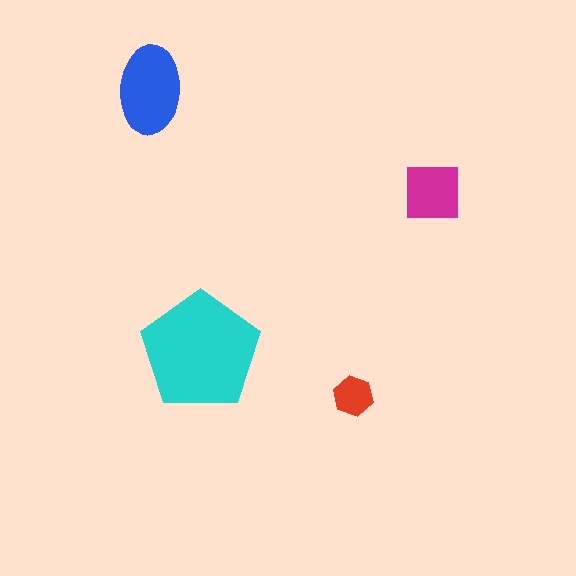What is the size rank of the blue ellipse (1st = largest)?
2nd.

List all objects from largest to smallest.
The cyan pentagon, the blue ellipse, the magenta square, the red hexagon.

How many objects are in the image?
There are 4 objects in the image.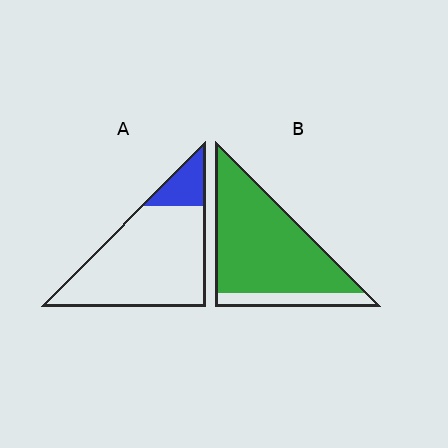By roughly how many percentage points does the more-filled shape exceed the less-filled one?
By roughly 70 percentage points (B over A).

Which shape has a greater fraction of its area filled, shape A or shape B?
Shape B.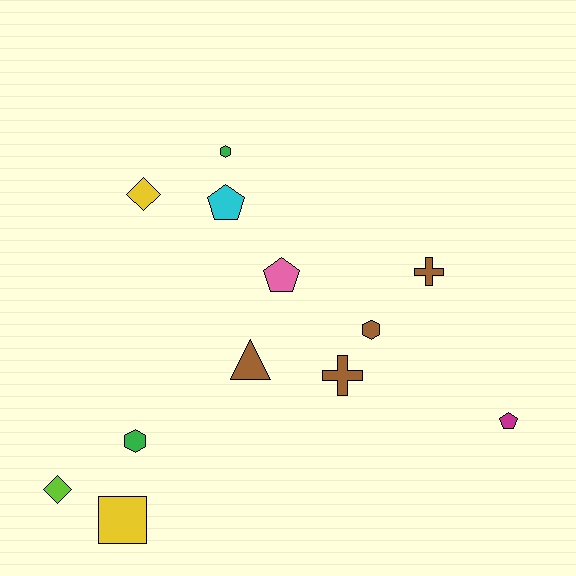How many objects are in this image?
There are 12 objects.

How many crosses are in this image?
There are 2 crosses.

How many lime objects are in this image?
There is 1 lime object.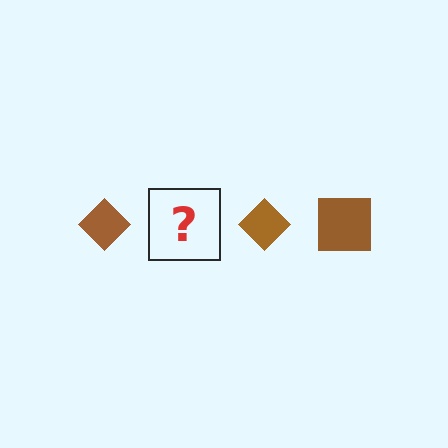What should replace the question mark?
The question mark should be replaced with a brown square.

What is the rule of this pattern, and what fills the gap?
The rule is that the pattern cycles through diamond, square shapes in brown. The gap should be filled with a brown square.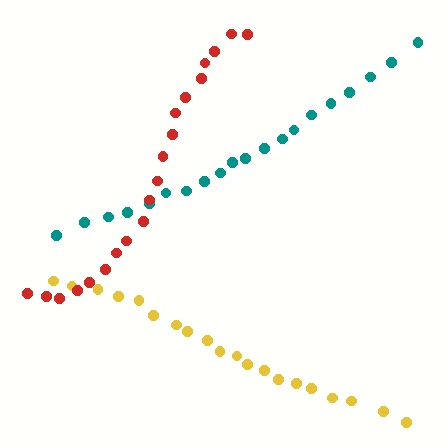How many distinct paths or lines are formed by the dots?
There are 3 distinct paths.